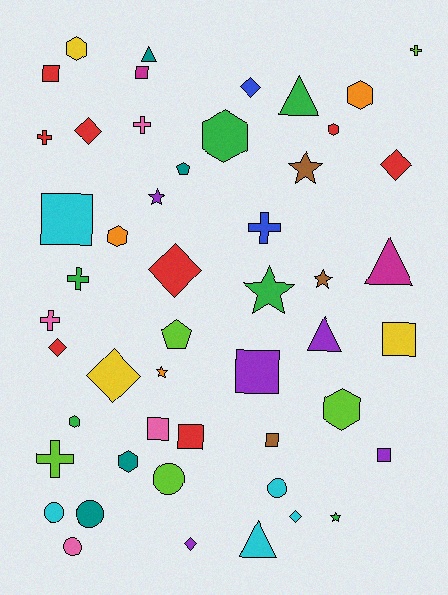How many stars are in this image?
There are 6 stars.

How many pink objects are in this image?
There are 4 pink objects.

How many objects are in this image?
There are 50 objects.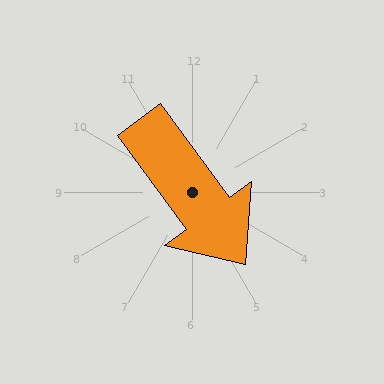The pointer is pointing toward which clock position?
Roughly 5 o'clock.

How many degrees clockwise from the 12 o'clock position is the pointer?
Approximately 143 degrees.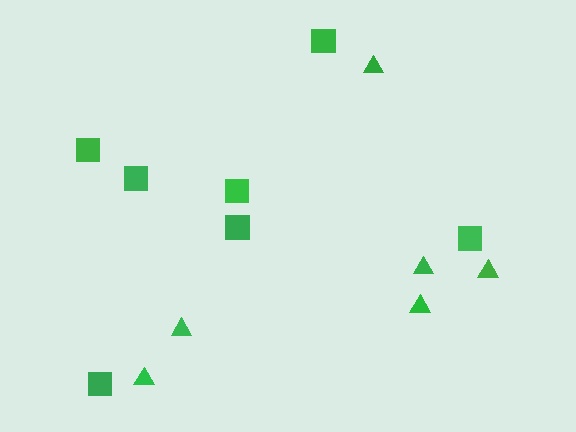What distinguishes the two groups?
There are 2 groups: one group of triangles (6) and one group of squares (7).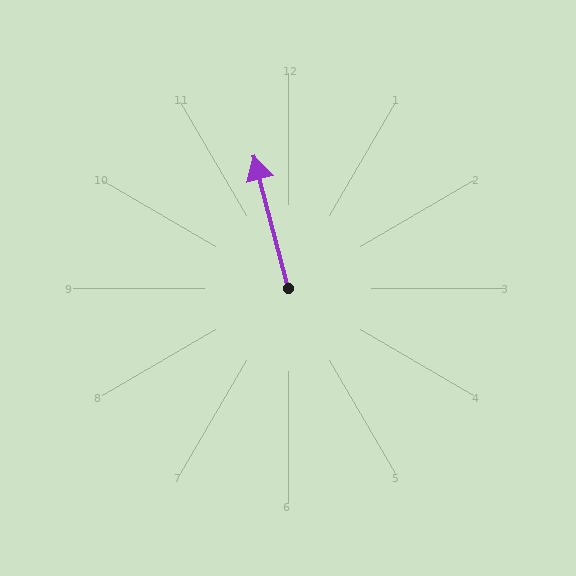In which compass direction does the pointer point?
North.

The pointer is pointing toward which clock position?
Roughly 12 o'clock.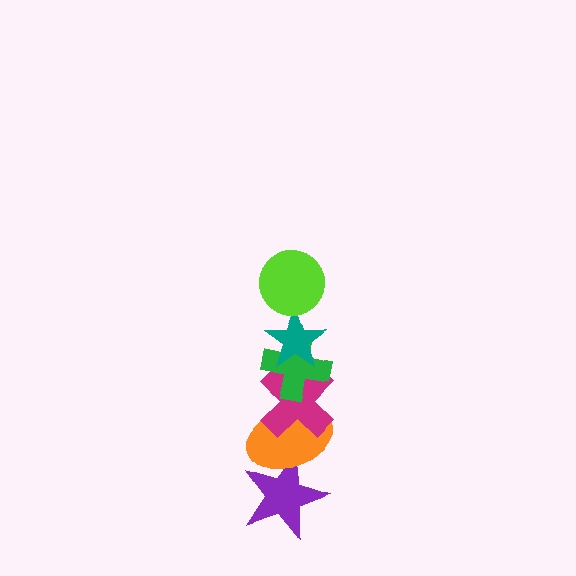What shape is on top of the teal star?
The lime circle is on top of the teal star.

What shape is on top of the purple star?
The orange ellipse is on top of the purple star.